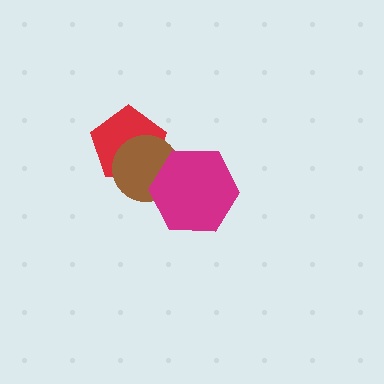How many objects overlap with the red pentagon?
1 object overlaps with the red pentagon.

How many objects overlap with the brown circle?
2 objects overlap with the brown circle.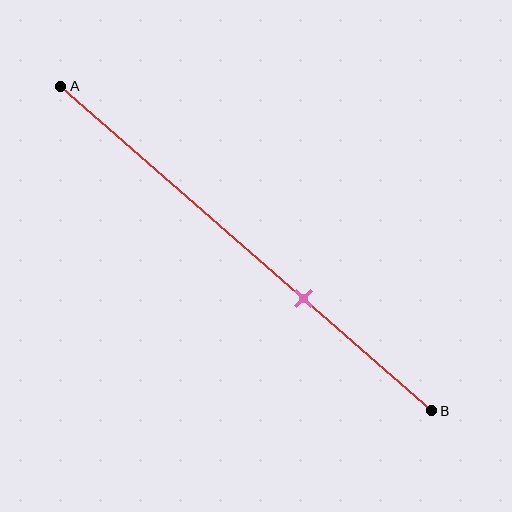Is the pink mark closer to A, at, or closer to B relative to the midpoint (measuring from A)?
The pink mark is closer to point B than the midpoint of segment AB.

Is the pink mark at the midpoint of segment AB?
No, the mark is at about 65% from A, not at the 50% midpoint.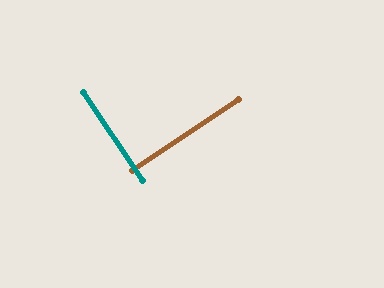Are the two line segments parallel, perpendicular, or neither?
Perpendicular — they meet at approximately 90°.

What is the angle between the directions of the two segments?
Approximately 90 degrees.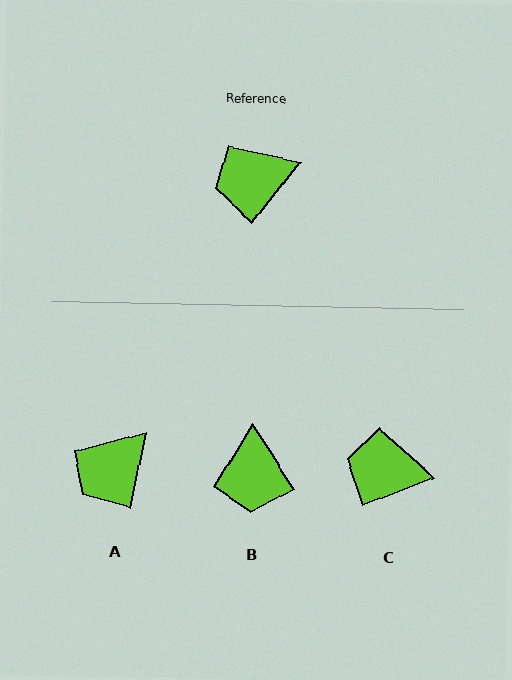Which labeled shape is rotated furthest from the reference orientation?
B, about 71 degrees away.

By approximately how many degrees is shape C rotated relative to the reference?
Approximately 30 degrees clockwise.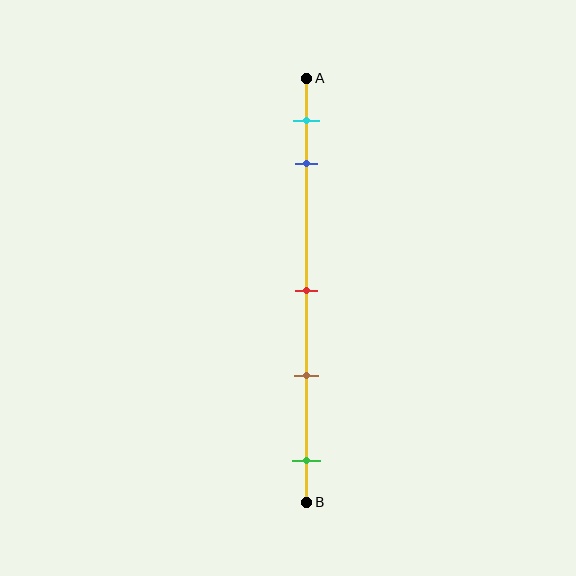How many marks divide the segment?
There are 5 marks dividing the segment.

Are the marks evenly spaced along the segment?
No, the marks are not evenly spaced.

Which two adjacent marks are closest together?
The cyan and blue marks are the closest adjacent pair.